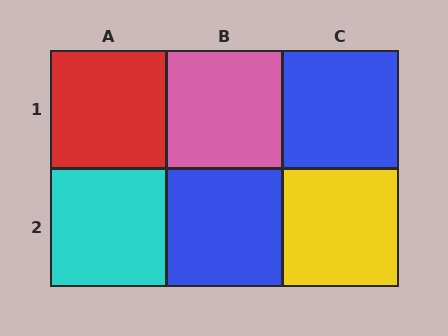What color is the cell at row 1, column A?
Red.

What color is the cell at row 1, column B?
Pink.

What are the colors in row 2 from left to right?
Cyan, blue, yellow.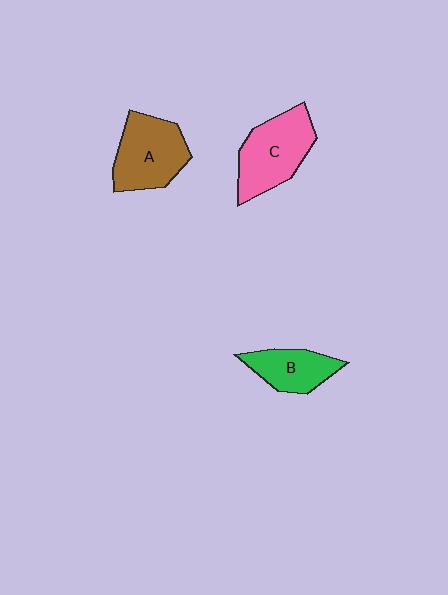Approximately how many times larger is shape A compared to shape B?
Approximately 1.4 times.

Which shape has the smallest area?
Shape B (green).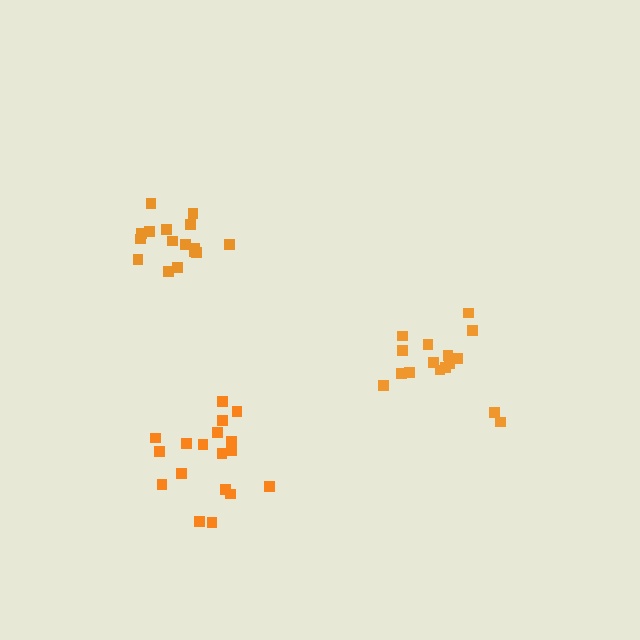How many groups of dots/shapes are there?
There are 3 groups.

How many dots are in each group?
Group 1: 18 dots, Group 2: 16 dots, Group 3: 16 dots (50 total).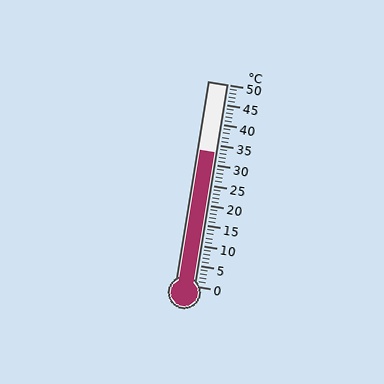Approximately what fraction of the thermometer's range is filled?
The thermometer is filled to approximately 65% of its range.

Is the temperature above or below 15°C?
The temperature is above 15°C.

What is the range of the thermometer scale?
The thermometer scale ranges from 0°C to 50°C.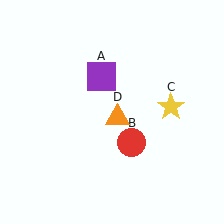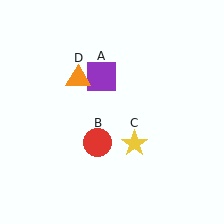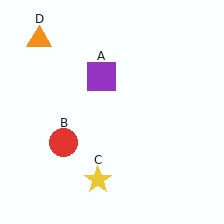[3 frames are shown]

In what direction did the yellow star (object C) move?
The yellow star (object C) moved down and to the left.